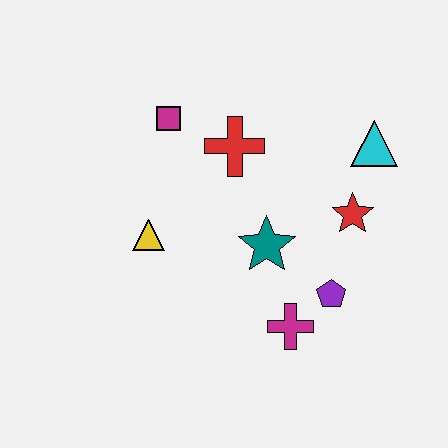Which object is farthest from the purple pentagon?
The magenta square is farthest from the purple pentagon.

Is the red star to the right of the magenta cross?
Yes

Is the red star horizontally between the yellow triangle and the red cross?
No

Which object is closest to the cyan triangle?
The red star is closest to the cyan triangle.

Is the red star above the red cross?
No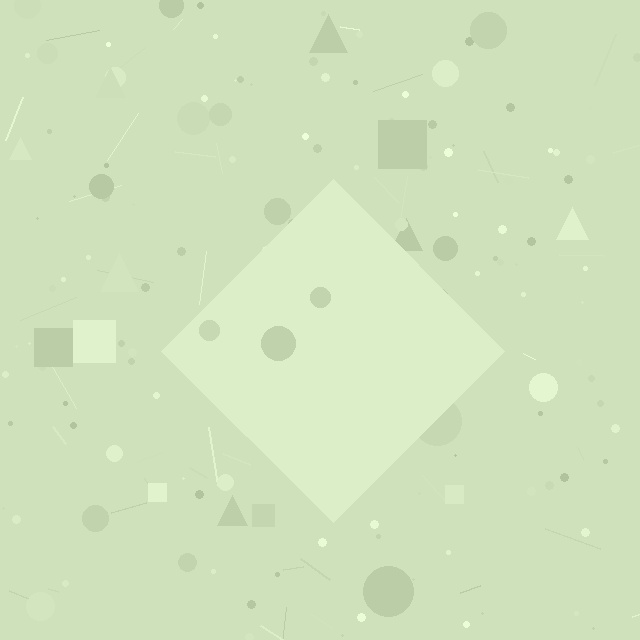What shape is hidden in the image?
A diamond is hidden in the image.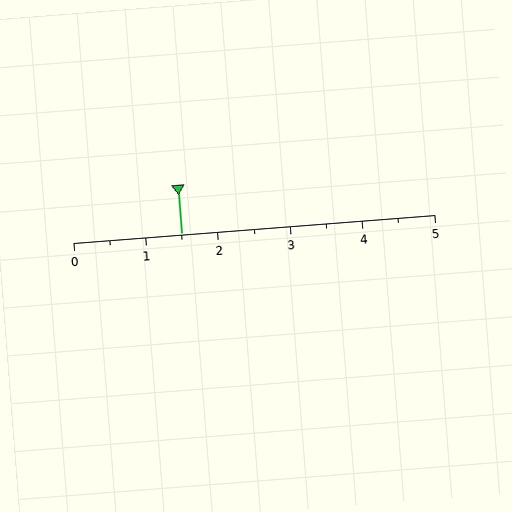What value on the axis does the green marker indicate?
The marker indicates approximately 1.5.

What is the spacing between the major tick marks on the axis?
The major ticks are spaced 1 apart.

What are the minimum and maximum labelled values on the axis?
The axis runs from 0 to 5.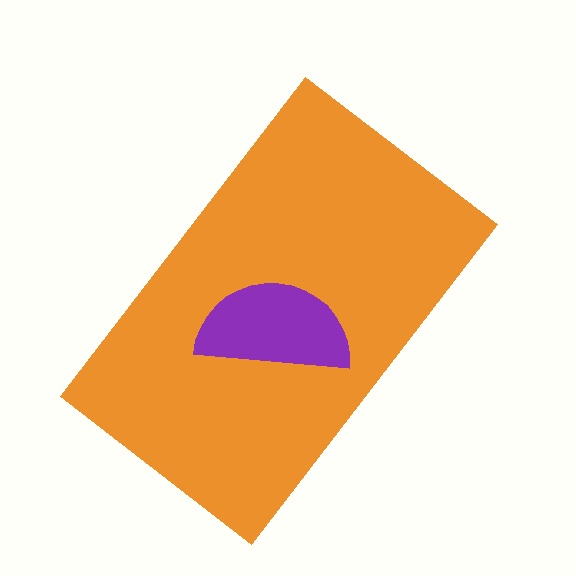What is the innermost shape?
The purple semicircle.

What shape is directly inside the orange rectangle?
The purple semicircle.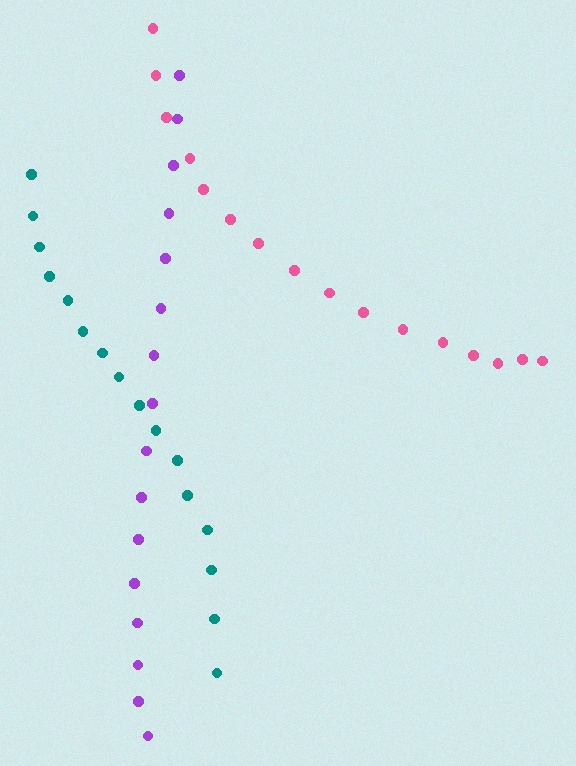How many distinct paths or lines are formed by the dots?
There are 3 distinct paths.